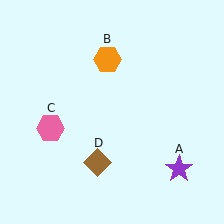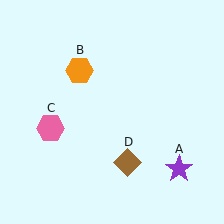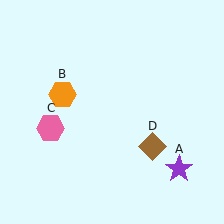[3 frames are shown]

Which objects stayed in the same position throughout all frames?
Purple star (object A) and pink hexagon (object C) remained stationary.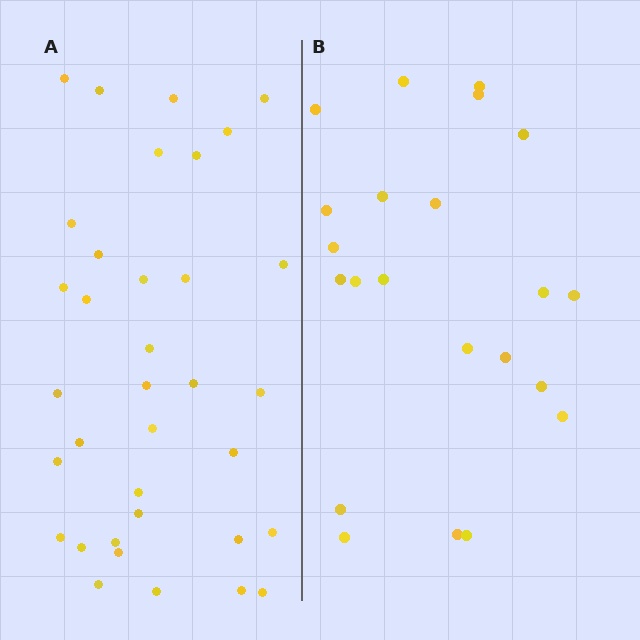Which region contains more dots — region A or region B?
Region A (the left region) has more dots.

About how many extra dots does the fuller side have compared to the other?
Region A has approximately 15 more dots than region B.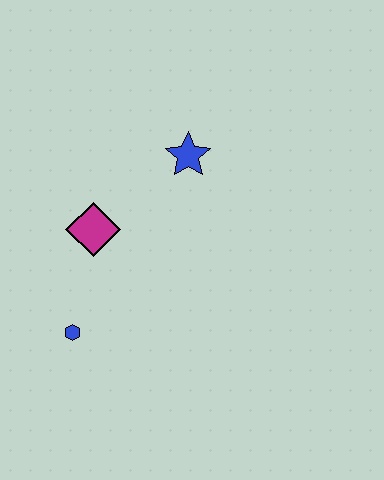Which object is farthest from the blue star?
The blue hexagon is farthest from the blue star.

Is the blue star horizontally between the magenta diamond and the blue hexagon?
No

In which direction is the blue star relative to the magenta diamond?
The blue star is to the right of the magenta diamond.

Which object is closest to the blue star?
The magenta diamond is closest to the blue star.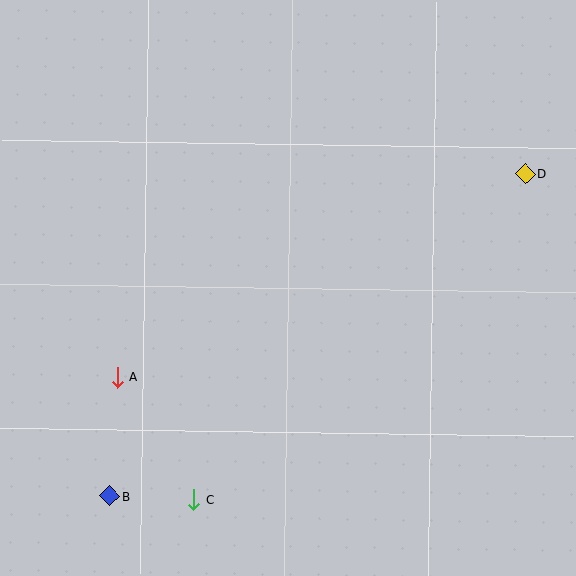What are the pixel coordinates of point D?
Point D is at (525, 174).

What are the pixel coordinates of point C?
Point C is at (194, 499).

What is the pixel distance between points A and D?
The distance between A and D is 456 pixels.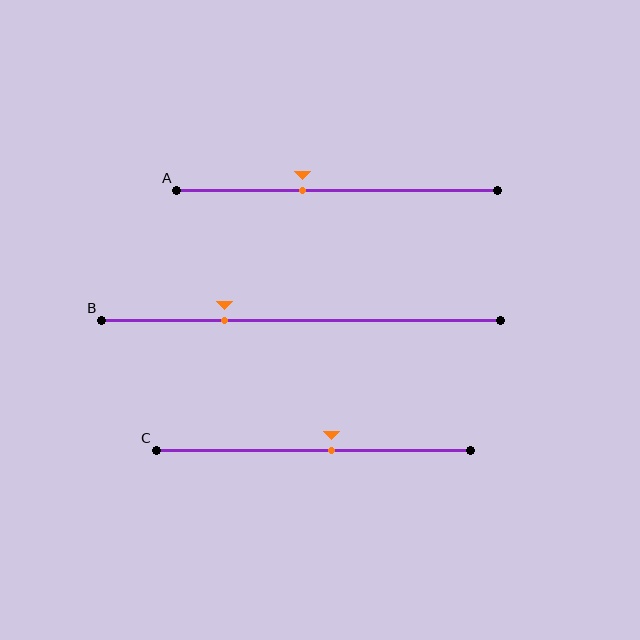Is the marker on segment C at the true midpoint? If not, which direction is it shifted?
No, the marker on segment C is shifted to the right by about 6% of the segment length.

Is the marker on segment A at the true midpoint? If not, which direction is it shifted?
No, the marker on segment A is shifted to the left by about 11% of the segment length.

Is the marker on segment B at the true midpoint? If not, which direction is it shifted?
No, the marker on segment B is shifted to the left by about 19% of the segment length.